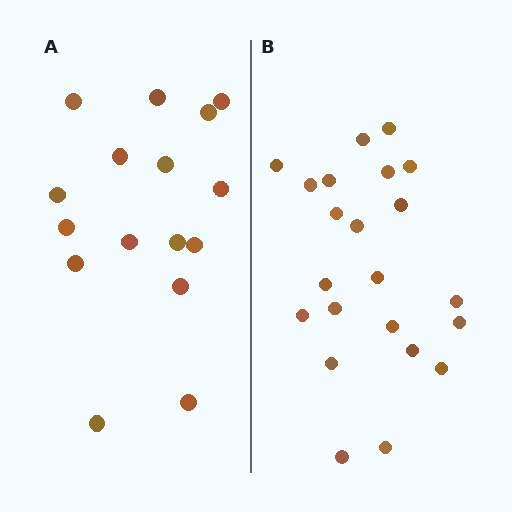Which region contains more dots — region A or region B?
Region B (the right region) has more dots.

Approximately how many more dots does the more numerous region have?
Region B has about 6 more dots than region A.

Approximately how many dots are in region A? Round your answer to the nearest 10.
About 20 dots. (The exact count is 16, which rounds to 20.)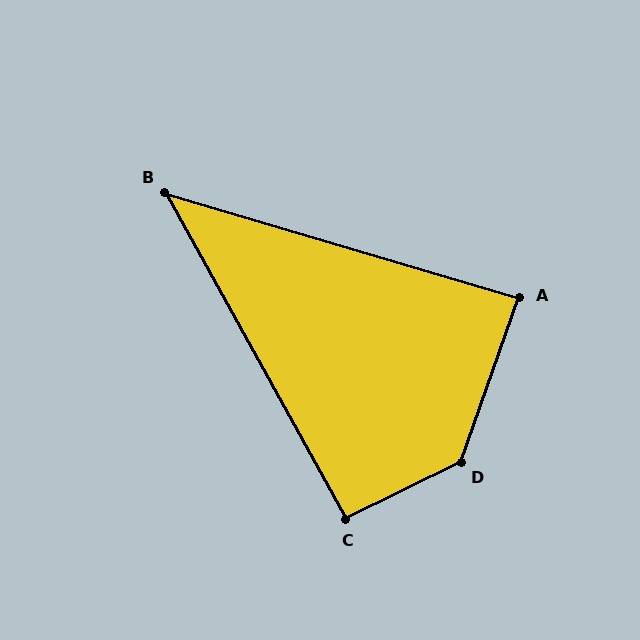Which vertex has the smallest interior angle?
B, at approximately 44 degrees.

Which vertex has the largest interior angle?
D, at approximately 136 degrees.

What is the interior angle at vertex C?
Approximately 93 degrees (approximately right).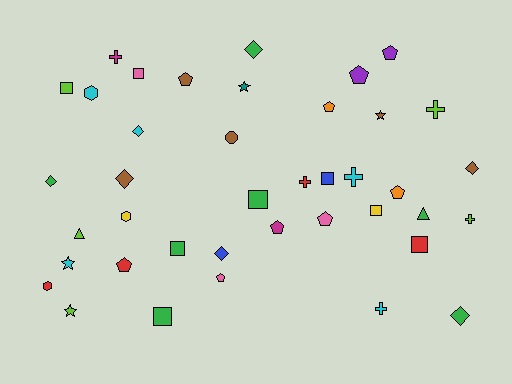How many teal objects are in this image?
There is 1 teal object.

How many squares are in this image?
There are 8 squares.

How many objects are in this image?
There are 40 objects.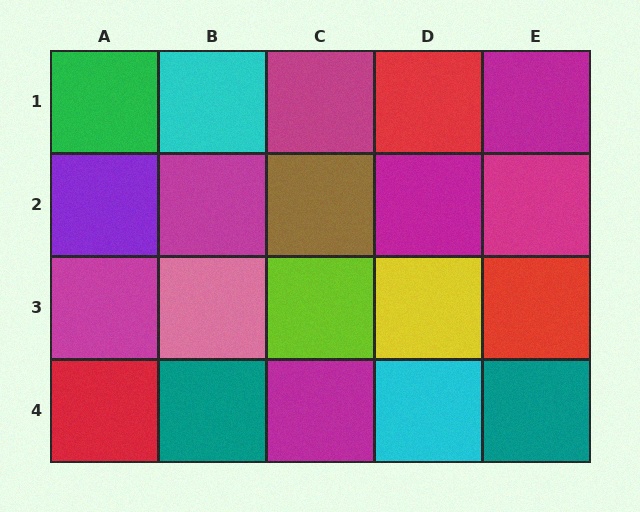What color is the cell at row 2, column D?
Magenta.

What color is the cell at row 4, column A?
Red.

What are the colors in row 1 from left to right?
Green, cyan, magenta, red, magenta.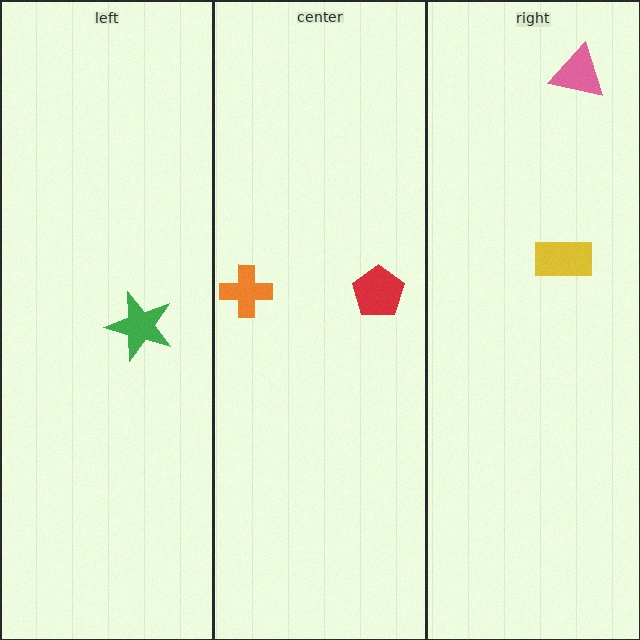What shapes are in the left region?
The green star.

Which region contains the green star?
The left region.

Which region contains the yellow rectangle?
The right region.